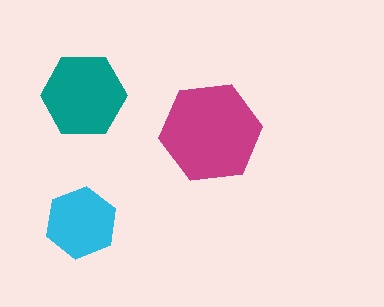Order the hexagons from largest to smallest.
the magenta one, the teal one, the cyan one.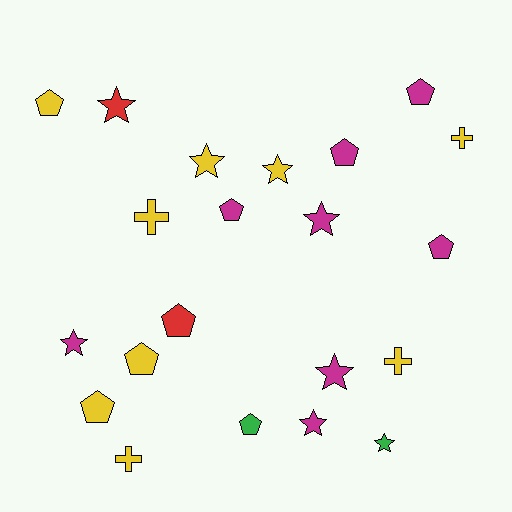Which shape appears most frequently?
Pentagon, with 9 objects.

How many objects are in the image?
There are 21 objects.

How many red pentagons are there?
There is 1 red pentagon.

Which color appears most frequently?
Yellow, with 9 objects.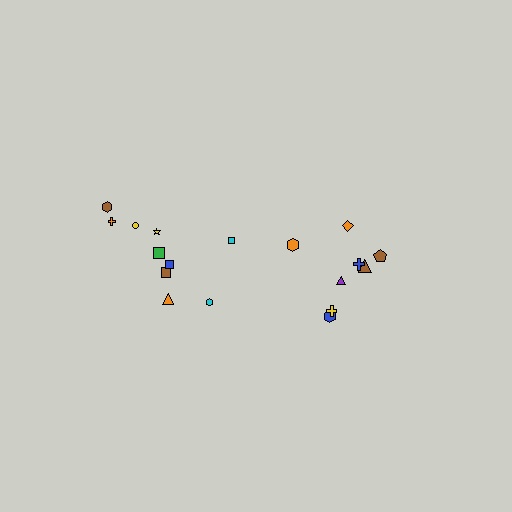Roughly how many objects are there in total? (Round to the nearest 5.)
Roughly 20 objects in total.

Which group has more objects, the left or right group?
The left group.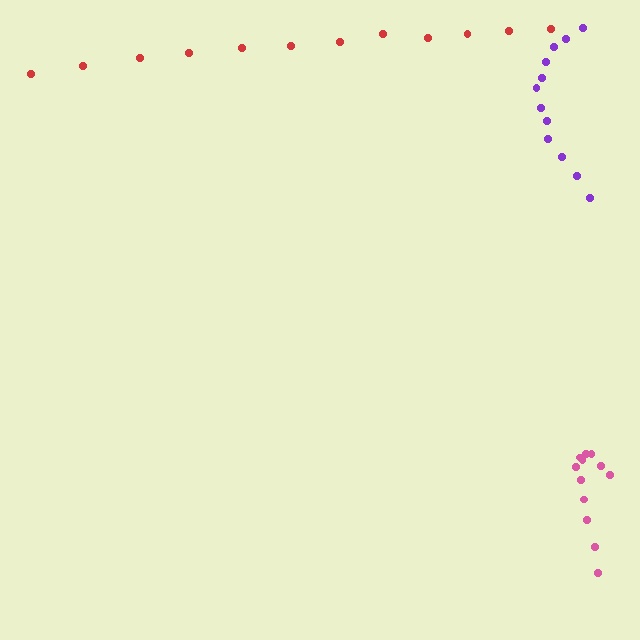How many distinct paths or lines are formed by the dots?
There are 3 distinct paths.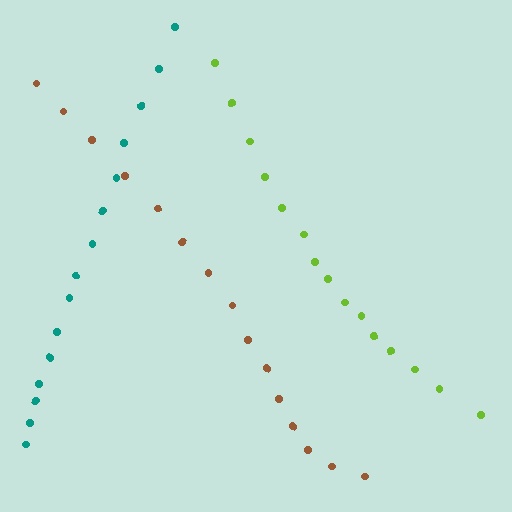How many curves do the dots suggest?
There are 3 distinct paths.